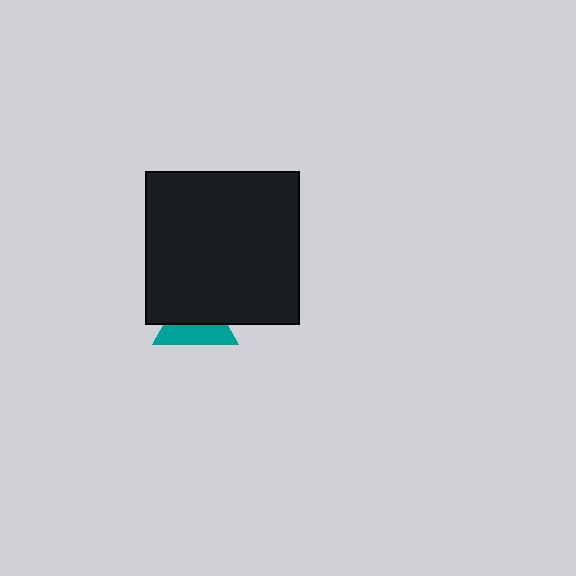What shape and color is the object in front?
The object in front is a black square.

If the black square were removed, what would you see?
You would see the complete teal triangle.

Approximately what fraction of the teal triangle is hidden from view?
Roughly 55% of the teal triangle is hidden behind the black square.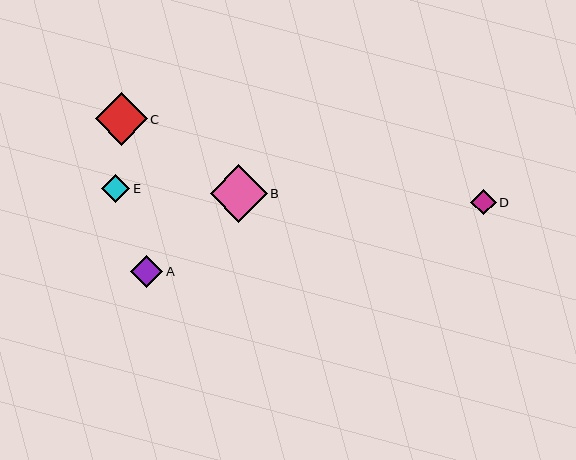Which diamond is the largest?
Diamond B is the largest with a size of approximately 57 pixels.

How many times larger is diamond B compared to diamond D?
Diamond B is approximately 2.2 times the size of diamond D.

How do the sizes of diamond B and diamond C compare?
Diamond B and diamond C are approximately the same size.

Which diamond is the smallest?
Diamond D is the smallest with a size of approximately 26 pixels.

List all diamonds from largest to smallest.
From largest to smallest: B, C, A, E, D.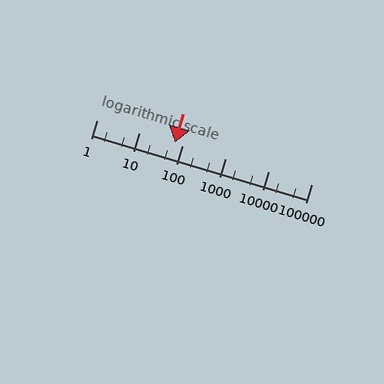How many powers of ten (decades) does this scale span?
The scale spans 5 decades, from 1 to 100000.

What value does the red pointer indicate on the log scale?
The pointer indicates approximately 66.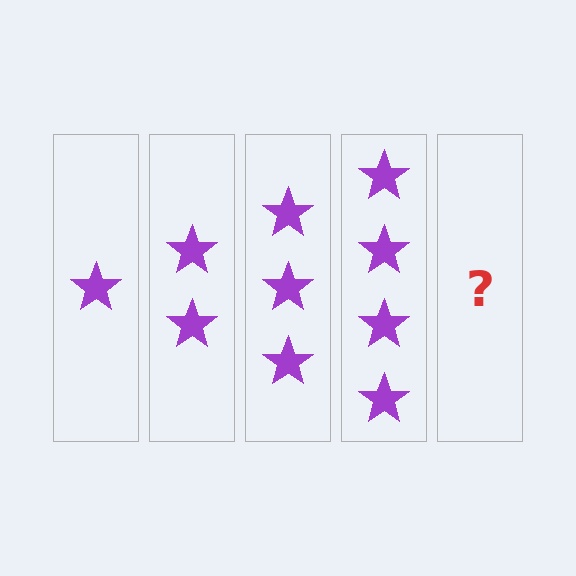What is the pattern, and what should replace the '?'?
The pattern is that each step adds one more star. The '?' should be 5 stars.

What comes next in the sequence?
The next element should be 5 stars.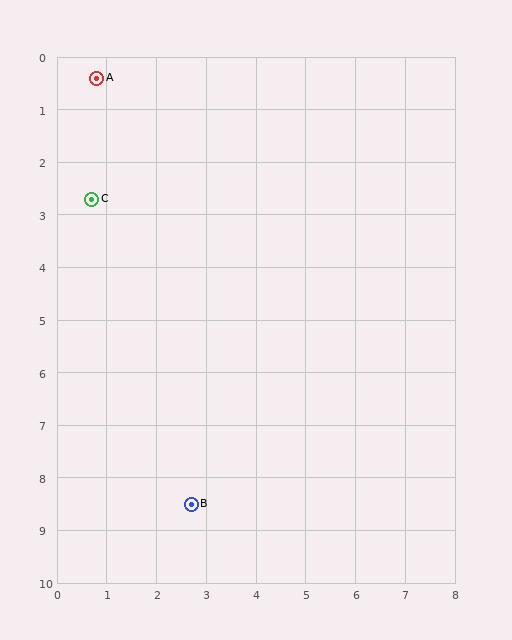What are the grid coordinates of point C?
Point C is at approximately (0.7, 2.7).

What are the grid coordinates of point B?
Point B is at approximately (2.7, 8.5).